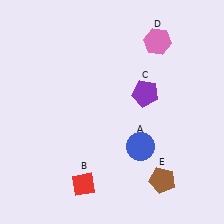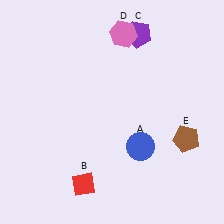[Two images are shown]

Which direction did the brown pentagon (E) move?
The brown pentagon (E) moved up.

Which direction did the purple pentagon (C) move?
The purple pentagon (C) moved up.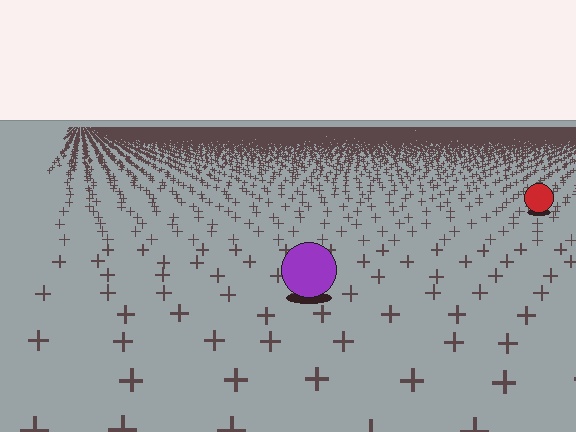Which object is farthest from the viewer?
The red circle is farthest from the viewer. It appears smaller and the ground texture around it is denser.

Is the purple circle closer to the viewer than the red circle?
Yes. The purple circle is closer — you can tell from the texture gradient: the ground texture is coarser near it.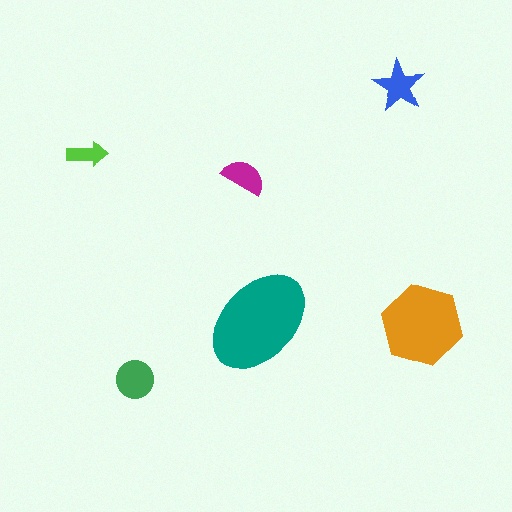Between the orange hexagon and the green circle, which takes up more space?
The orange hexagon.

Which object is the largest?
The teal ellipse.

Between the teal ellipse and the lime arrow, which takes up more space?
The teal ellipse.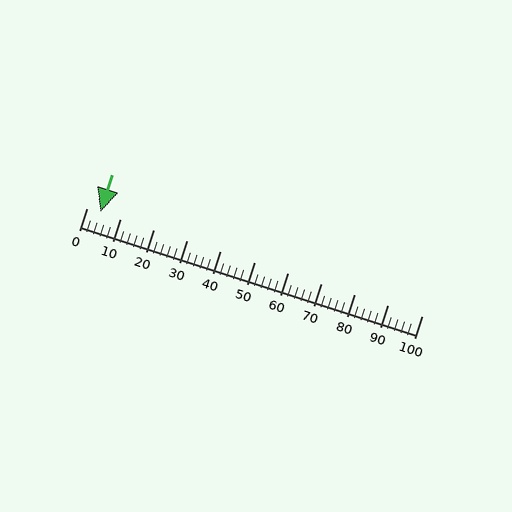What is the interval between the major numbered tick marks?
The major tick marks are spaced 10 units apart.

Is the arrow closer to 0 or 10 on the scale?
The arrow is closer to 0.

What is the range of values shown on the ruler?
The ruler shows values from 0 to 100.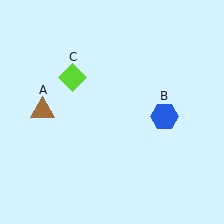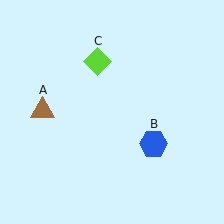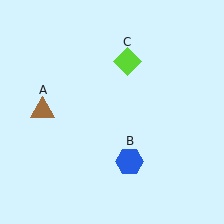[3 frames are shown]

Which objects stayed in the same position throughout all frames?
Brown triangle (object A) remained stationary.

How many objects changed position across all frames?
2 objects changed position: blue hexagon (object B), lime diamond (object C).